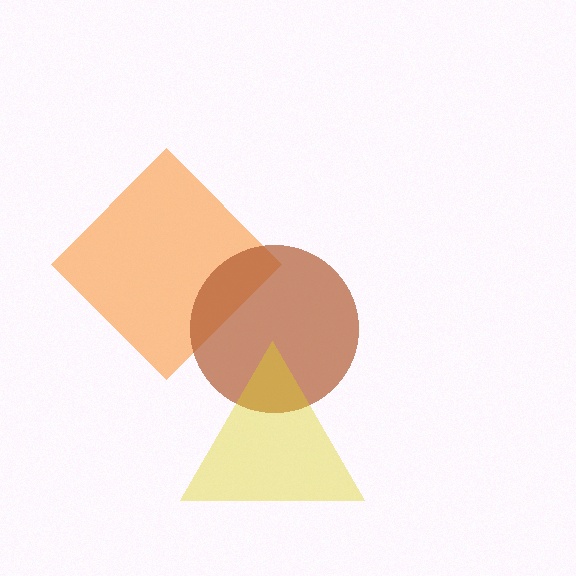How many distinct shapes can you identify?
There are 3 distinct shapes: an orange diamond, a brown circle, a yellow triangle.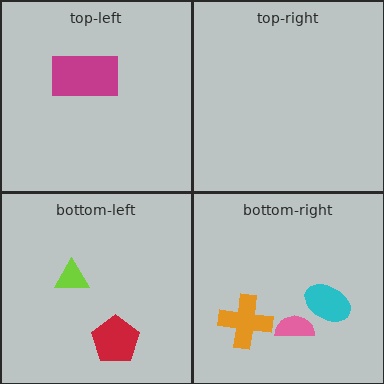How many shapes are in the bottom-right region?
3.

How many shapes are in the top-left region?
1.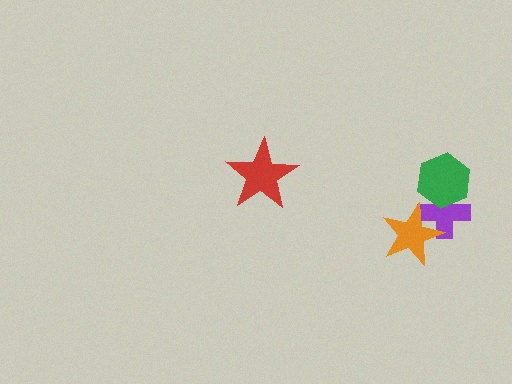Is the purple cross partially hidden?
Yes, it is partially covered by another shape.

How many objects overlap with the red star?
0 objects overlap with the red star.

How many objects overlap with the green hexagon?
1 object overlaps with the green hexagon.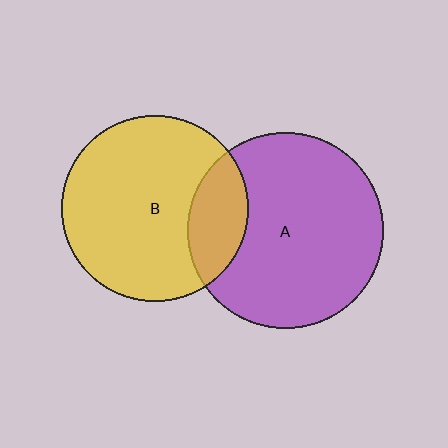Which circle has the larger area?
Circle A (purple).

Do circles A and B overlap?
Yes.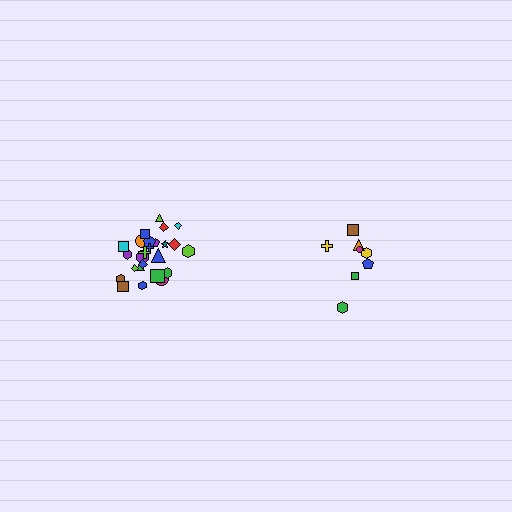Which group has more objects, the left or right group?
The left group.